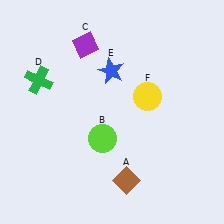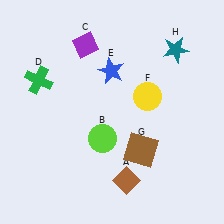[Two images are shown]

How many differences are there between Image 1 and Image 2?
There are 2 differences between the two images.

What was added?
A brown square (G), a teal star (H) were added in Image 2.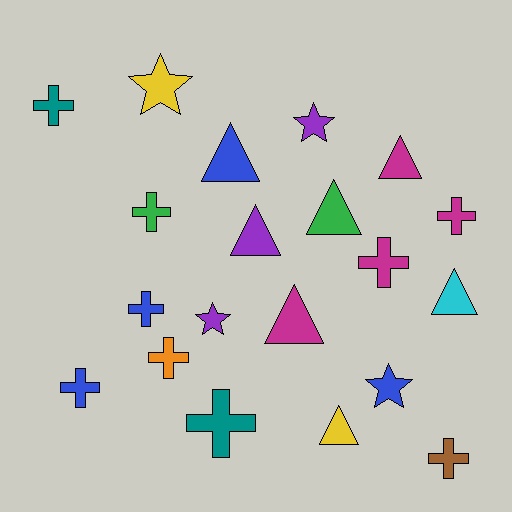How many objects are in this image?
There are 20 objects.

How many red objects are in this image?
There are no red objects.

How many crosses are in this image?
There are 9 crosses.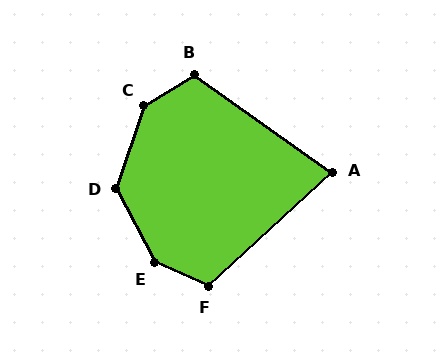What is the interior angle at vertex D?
Approximately 134 degrees (obtuse).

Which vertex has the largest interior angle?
E, at approximately 142 degrees.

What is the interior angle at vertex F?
Approximately 113 degrees (obtuse).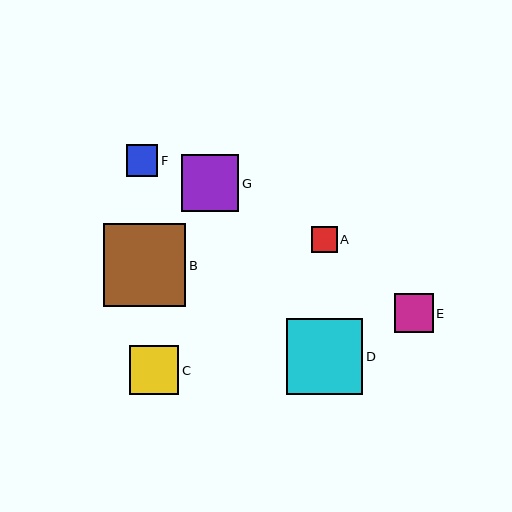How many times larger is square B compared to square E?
Square B is approximately 2.1 times the size of square E.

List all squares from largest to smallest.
From largest to smallest: B, D, G, C, E, F, A.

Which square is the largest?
Square B is the largest with a size of approximately 82 pixels.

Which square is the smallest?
Square A is the smallest with a size of approximately 26 pixels.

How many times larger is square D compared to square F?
Square D is approximately 2.4 times the size of square F.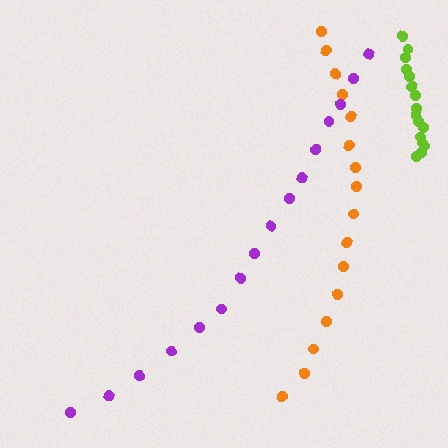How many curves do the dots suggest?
There are 3 distinct paths.